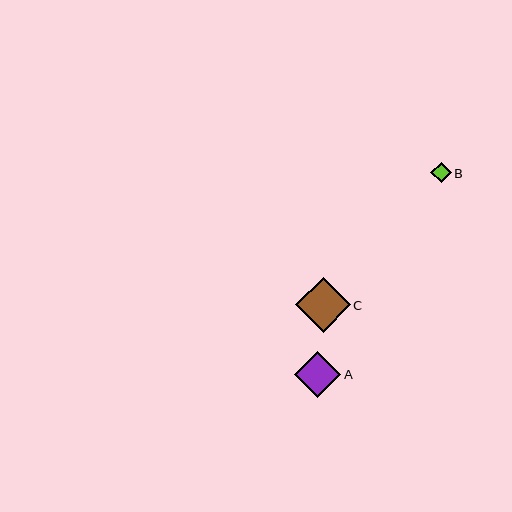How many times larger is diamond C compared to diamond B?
Diamond C is approximately 2.7 times the size of diamond B.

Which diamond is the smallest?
Diamond B is the smallest with a size of approximately 20 pixels.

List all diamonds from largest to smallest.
From largest to smallest: C, A, B.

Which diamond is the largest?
Diamond C is the largest with a size of approximately 55 pixels.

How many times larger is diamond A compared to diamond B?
Diamond A is approximately 2.3 times the size of diamond B.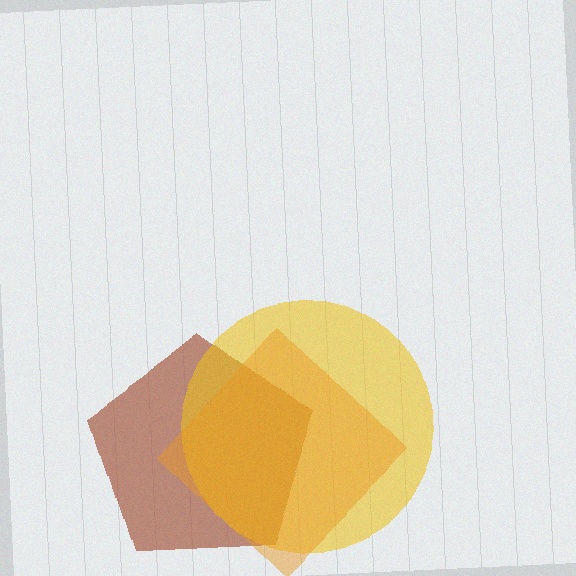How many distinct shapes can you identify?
There are 3 distinct shapes: a brown pentagon, a yellow circle, an orange diamond.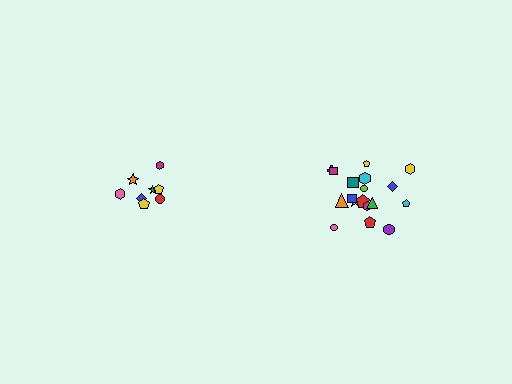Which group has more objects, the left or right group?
The right group.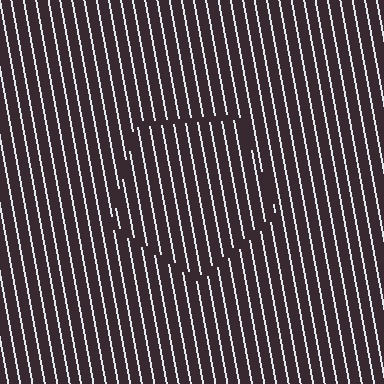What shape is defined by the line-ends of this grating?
An illusory pentagon. The interior of the shape contains the same grating, shifted by half a period — the contour is defined by the phase discontinuity where line-ends from the inner and outer gratings abut.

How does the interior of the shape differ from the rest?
The interior of the shape contains the same grating, shifted by half a period — the contour is defined by the phase discontinuity where line-ends from the inner and outer gratings abut.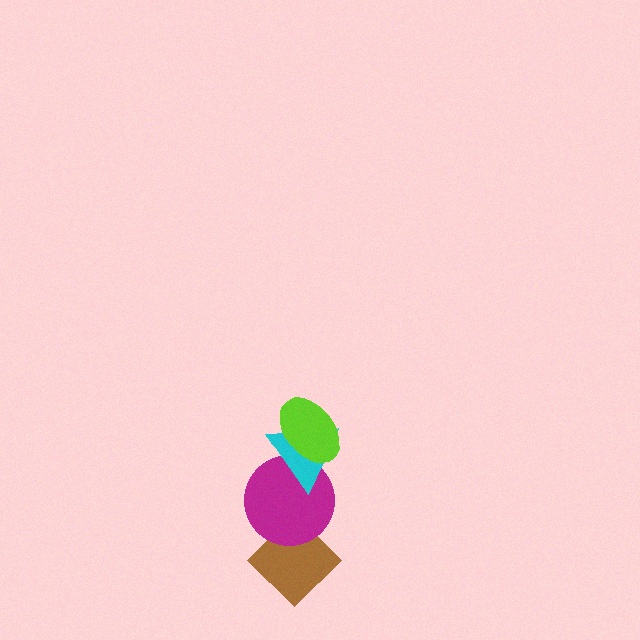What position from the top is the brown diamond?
The brown diamond is 4th from the top.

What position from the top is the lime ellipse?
The lime ellipse is 1st from the top.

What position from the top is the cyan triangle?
The cyan triangle is 2nd from the top.